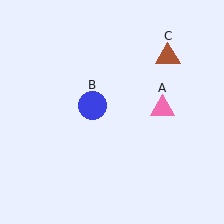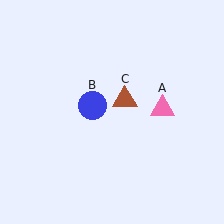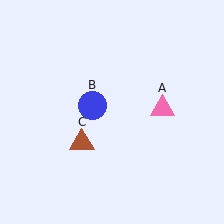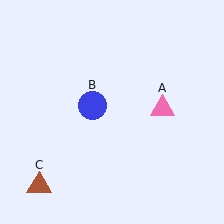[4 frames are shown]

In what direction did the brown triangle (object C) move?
The brown triangle (object C) moved down and to the left.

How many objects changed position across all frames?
1 object changed position: brown triangle (object C).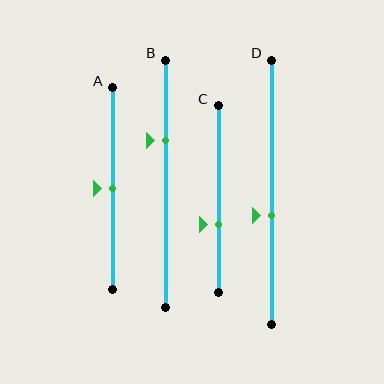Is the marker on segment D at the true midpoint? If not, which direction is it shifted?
No, the marker on segment D is shifted downward by about 9% of the segment length.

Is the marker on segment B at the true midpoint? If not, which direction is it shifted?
No, the marker on segment B is shifted upward by about 18% of the segment length.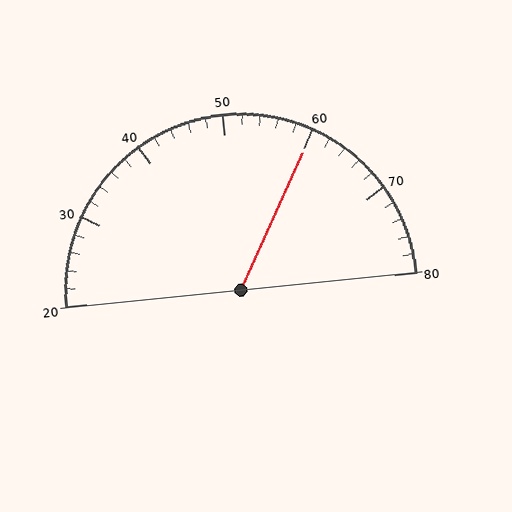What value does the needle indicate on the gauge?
The needle indicates approximately 60.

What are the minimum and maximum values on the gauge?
The gauge ranges from 20 to 80.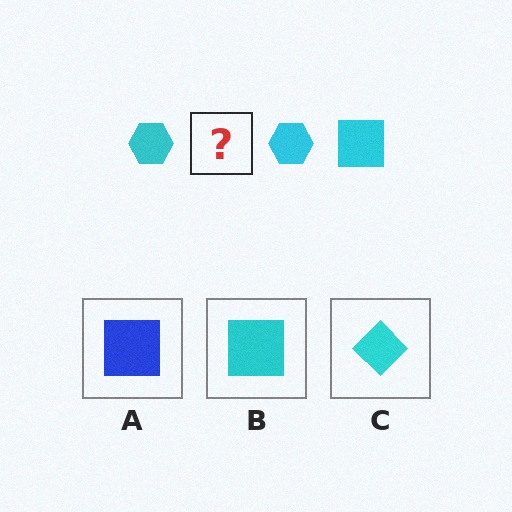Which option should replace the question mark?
Option B.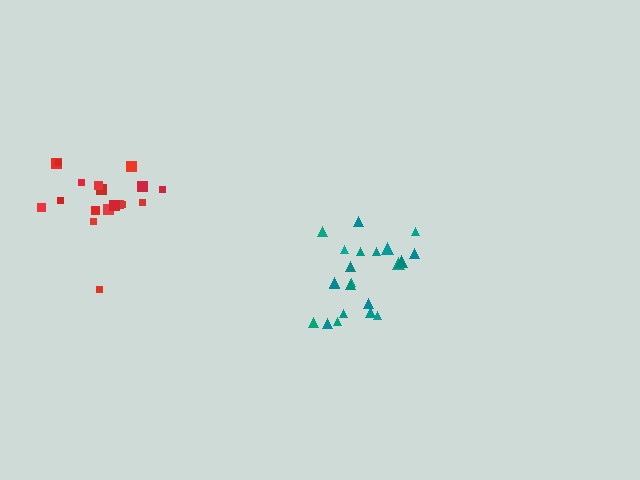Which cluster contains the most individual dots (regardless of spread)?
Teal (23).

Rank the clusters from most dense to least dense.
red, teal.